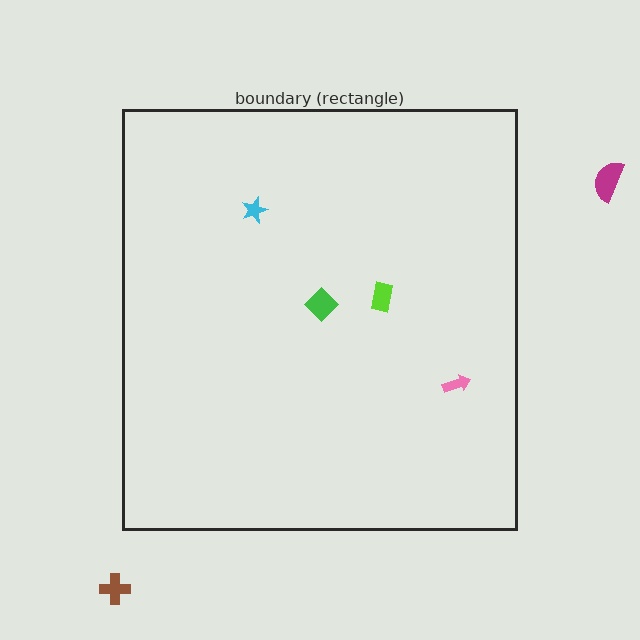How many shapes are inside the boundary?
4 inside, 2 outside.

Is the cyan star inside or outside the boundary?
Inside.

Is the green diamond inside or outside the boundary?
Inside.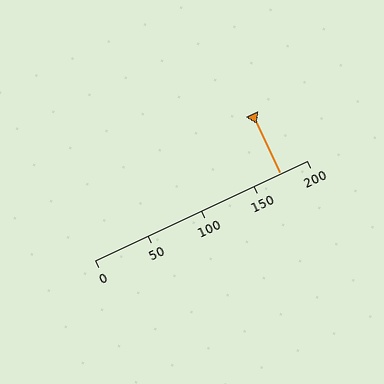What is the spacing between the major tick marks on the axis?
The major ticks are spaced 50 apart.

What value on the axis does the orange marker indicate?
The marker indicates approximately 175.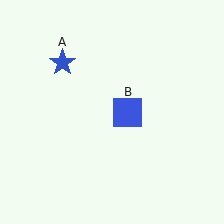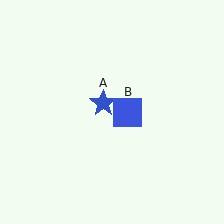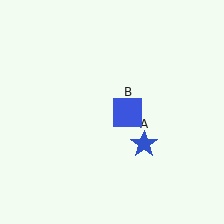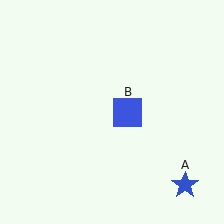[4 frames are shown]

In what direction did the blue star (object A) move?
The blue star (object A) moved down and to the right.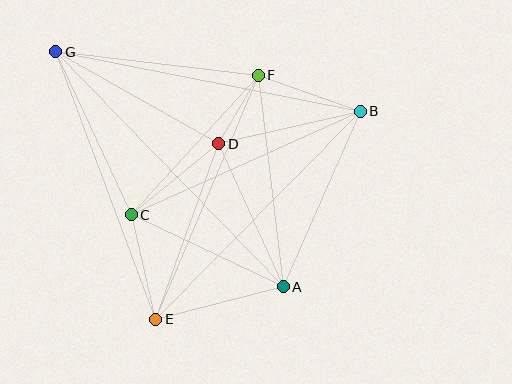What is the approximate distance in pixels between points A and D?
The distance between A and D is approximately 157 pixels.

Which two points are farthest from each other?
Points A and G are farthest from each other.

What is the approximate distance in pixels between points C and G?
The distance between C and G is approximately 179 pixels.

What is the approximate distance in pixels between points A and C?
The distance between A and C is approximately 168 pixels.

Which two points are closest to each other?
Points D and F are closest to each other.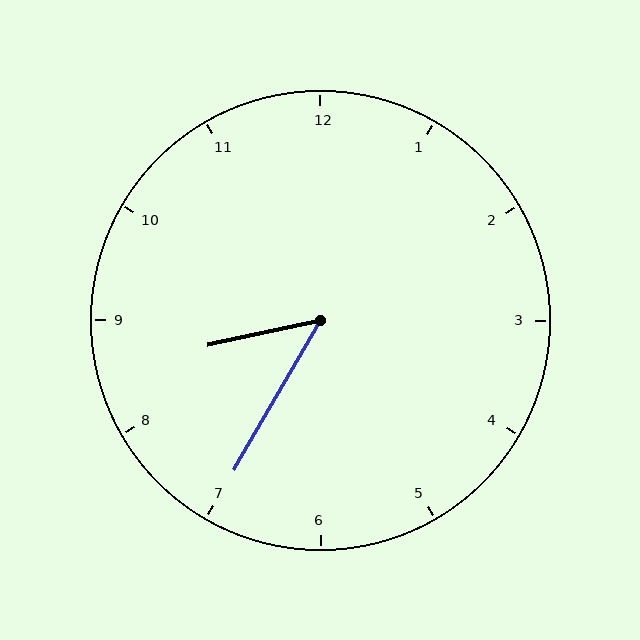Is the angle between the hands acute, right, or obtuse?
It is acute.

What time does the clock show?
8:35.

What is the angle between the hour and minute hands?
Approximately 48 degrees.